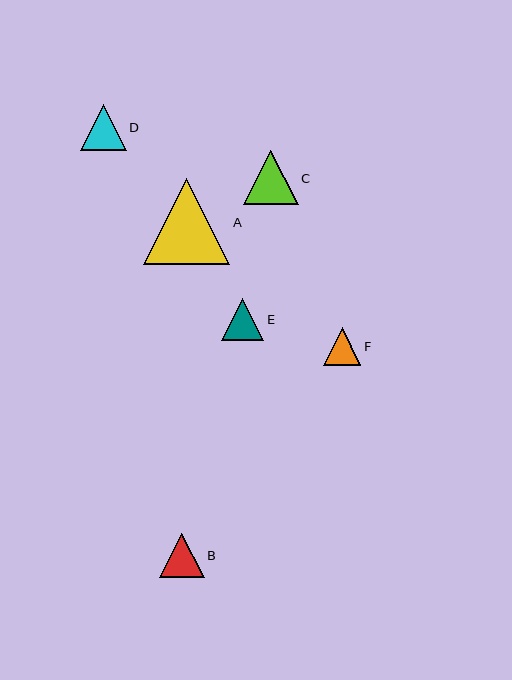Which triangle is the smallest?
Triangle F is the smallest with a size of approximately 38 pixels.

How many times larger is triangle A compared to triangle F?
Triangle A is approximately 2.3 times the size of triangle F.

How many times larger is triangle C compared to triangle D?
Triangle C is approximately 1.2 times the size of triangle D.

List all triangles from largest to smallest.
From largest to smallest: A, C, D, B, E, F.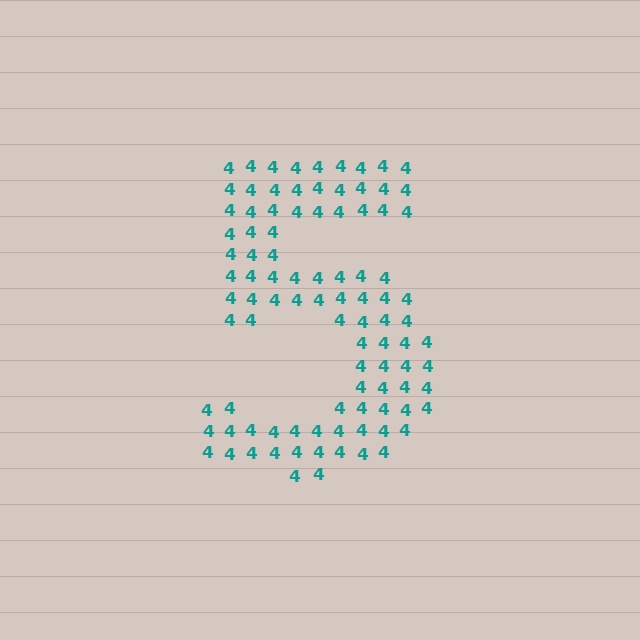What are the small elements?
The small elements are digit 4's.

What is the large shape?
The large shape is the digit 5.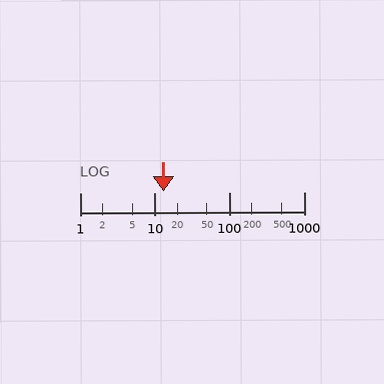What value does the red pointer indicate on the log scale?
The pointer indicates approximately 13.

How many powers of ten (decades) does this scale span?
The scale spans 3 decades, from 1 to 1000.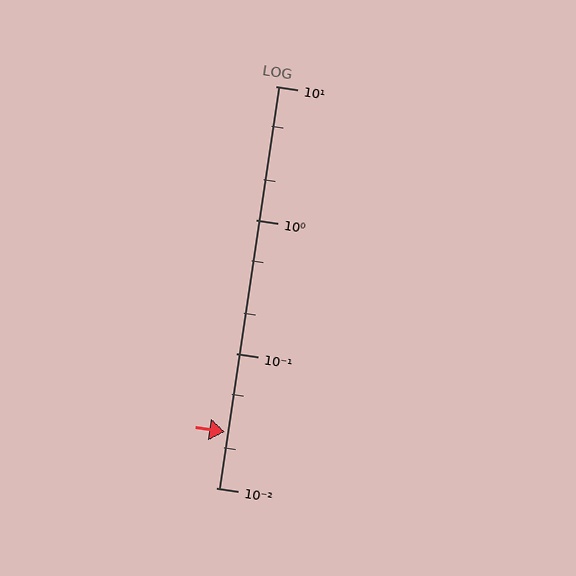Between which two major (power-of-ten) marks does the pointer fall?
The pointer is between 0.01 and 0.1.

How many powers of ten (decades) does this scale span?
The scale spans 3 decades, from 0.01 to 10.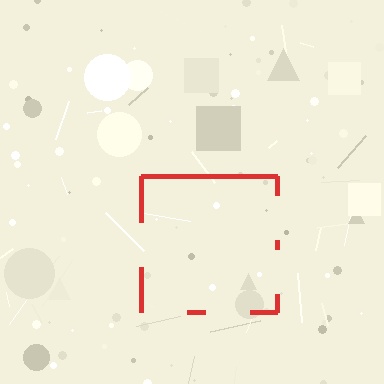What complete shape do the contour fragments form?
The contour fragments form a square.